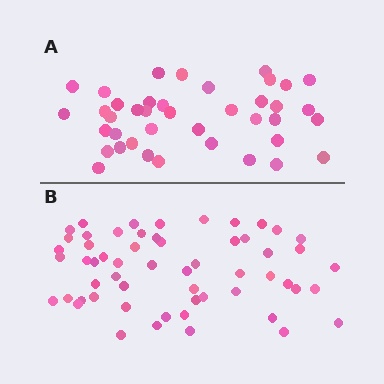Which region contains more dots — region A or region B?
Region B (the bottom region) has more dots.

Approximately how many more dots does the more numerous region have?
Region B has approximately 15 more dots than region A.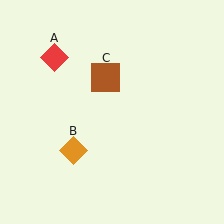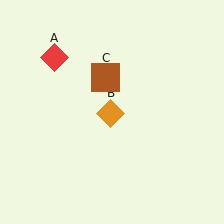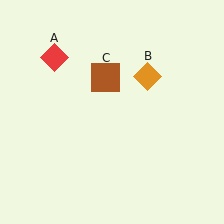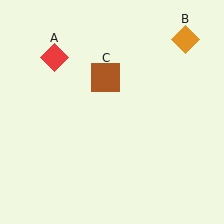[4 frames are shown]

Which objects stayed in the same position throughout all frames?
Red diamond (object A) and brown square (object C) remained stationary.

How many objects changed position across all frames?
1 object changed position: orange diamond (object B).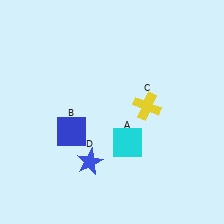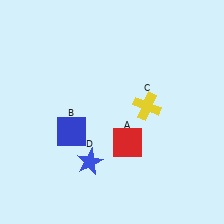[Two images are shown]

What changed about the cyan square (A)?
In Image 1, A is cyan. In Image 2, it changed to red.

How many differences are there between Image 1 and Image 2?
There is 1 difference between the two images.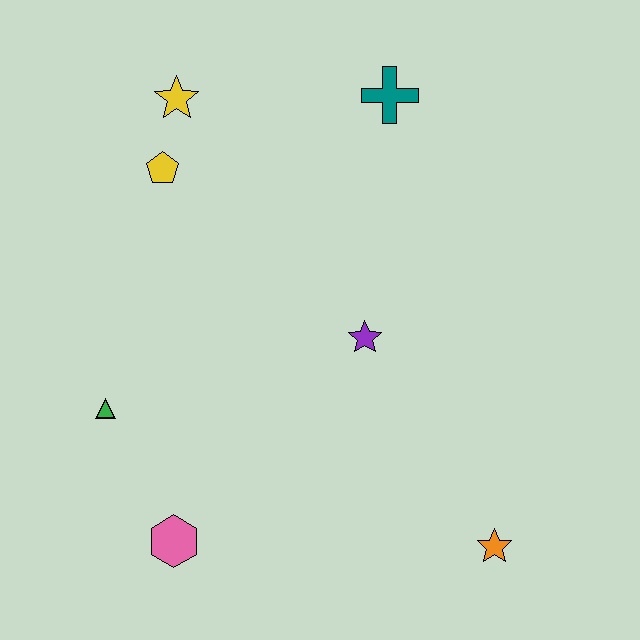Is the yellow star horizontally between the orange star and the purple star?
No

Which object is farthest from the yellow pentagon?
The orange star is farthest from the yellow pentagon.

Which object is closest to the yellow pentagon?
The yellow star is closest to the yellow pentagon.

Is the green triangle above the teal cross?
No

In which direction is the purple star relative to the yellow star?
The purple star is below the yellow star.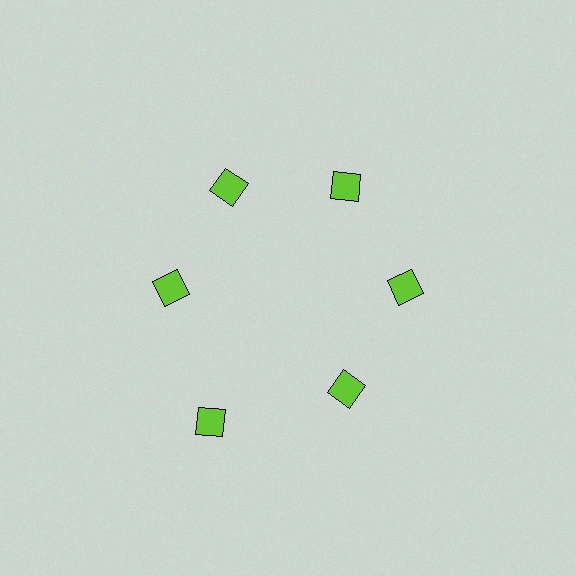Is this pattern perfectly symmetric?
No. The 6 lime diamonds are arranged in a ring, but one element near the 7 o'clock position is pushed outward from the center, breaking the 6-fold rotational symmetry.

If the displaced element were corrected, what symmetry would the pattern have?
It would have 6-fold rotational symmetry — the pattern would map onto itself every 60 degrees.